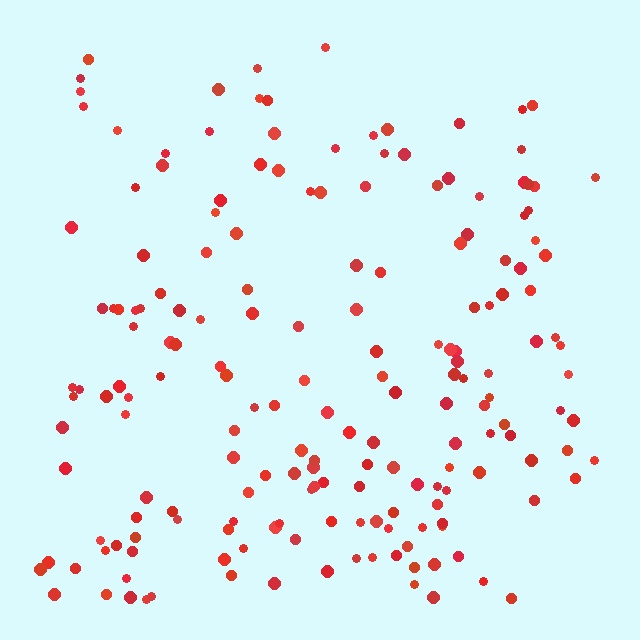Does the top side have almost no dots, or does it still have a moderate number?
Still a moderate number, just noticeably fewer than the bottom.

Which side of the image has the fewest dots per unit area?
The top.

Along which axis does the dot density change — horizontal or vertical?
Vertical.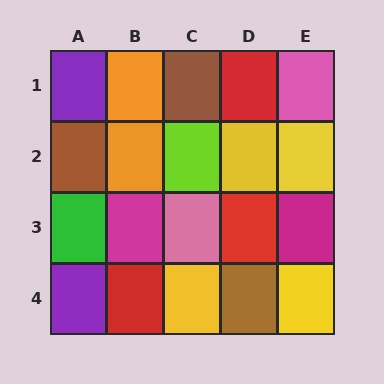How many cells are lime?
1 cell is lime.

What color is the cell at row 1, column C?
Brown.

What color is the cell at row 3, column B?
Magenta.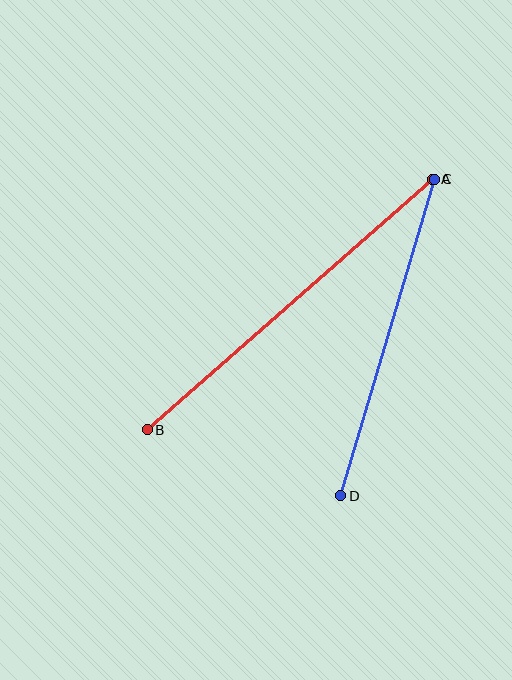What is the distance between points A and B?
The distance is approximately 380 pixels.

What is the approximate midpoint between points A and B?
The midpoint is at approximately (290, 305) pixels.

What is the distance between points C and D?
The distance is approximately 330 pixels.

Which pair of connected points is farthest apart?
Points A and B are farthest apart.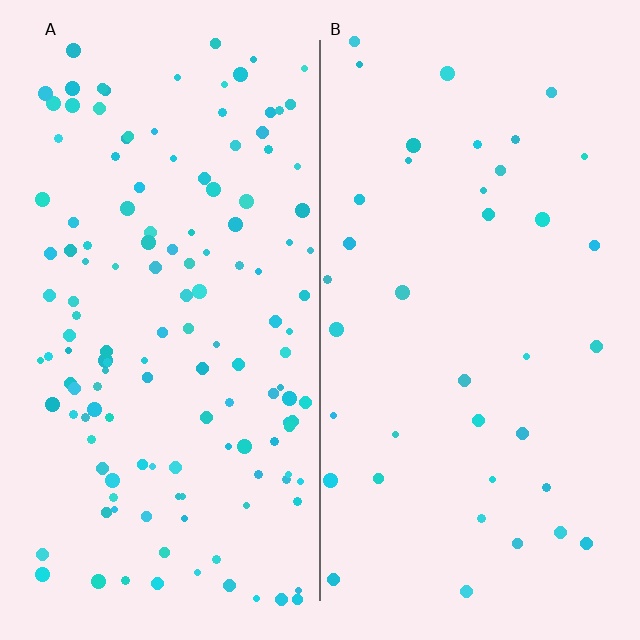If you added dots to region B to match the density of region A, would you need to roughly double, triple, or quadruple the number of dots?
Approximately quadruple.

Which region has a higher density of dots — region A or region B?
A (the left).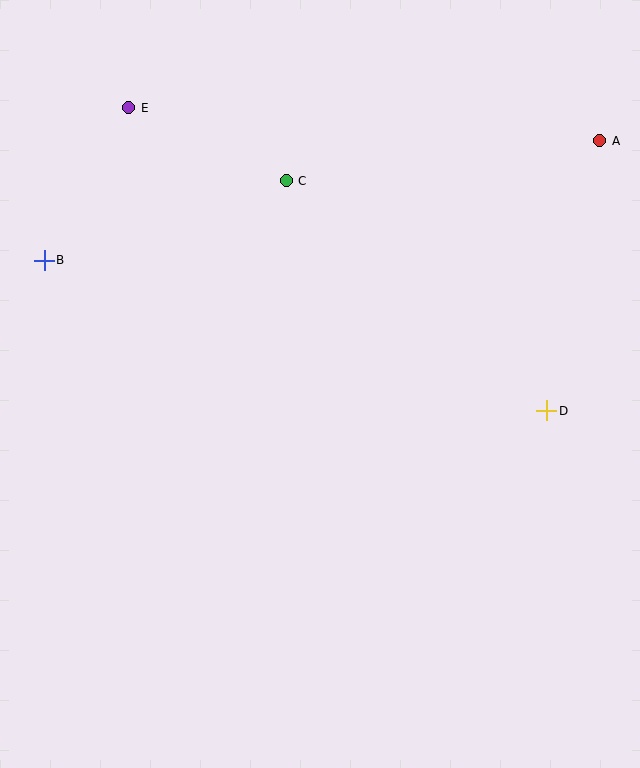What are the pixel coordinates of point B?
Point B is at (44, 260).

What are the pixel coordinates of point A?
Point A is at (600, 141).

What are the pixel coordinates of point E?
Point E is at (129, 108).